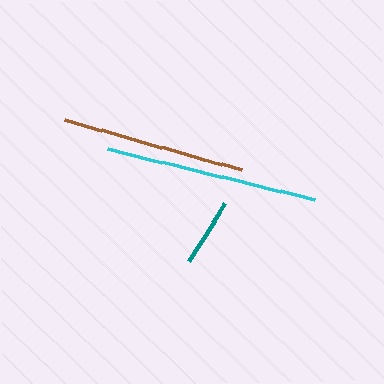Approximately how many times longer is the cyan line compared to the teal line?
The cyan line is approximately 3.1 times the length of the teal line.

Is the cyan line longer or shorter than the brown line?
The cyan line is longer than the brown line.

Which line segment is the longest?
The cyan line is the longest at approximately 212 pixels.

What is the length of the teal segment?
The teal segment is approximately 68 pixels long.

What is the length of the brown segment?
The brown segment is approximately 183 pixels long.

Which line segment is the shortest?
The teal line is the shortest at approximately 68 pixels.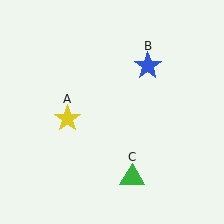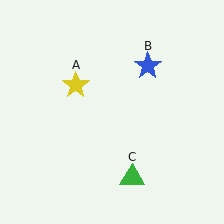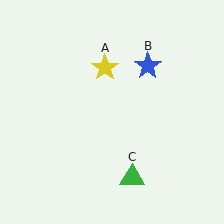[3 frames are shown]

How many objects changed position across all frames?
1 object changed position: yellow star (object A).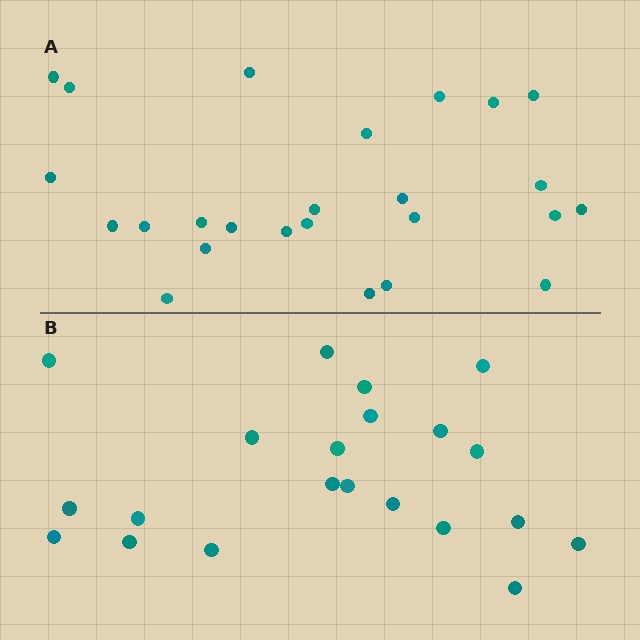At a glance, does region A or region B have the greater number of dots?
Region A (the top region) has more dots.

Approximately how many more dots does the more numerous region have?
Region A has about 4 more dots than region B.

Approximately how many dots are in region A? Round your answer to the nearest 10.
About 20 dots. (The exact count is 25, which rounds to 20.)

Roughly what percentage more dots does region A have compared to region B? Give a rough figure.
About 20% more.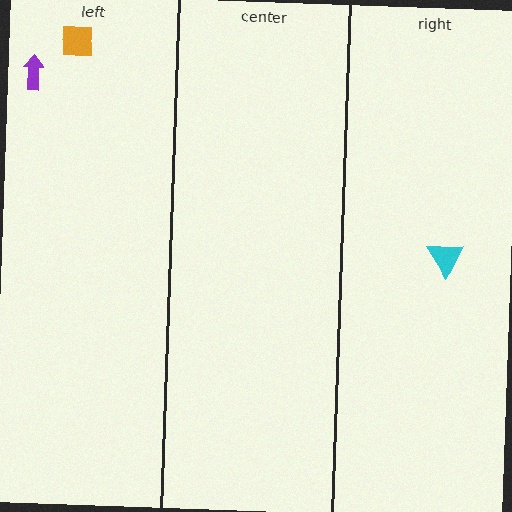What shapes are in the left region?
The purple arrow, the orange square.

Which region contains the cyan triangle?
The right region.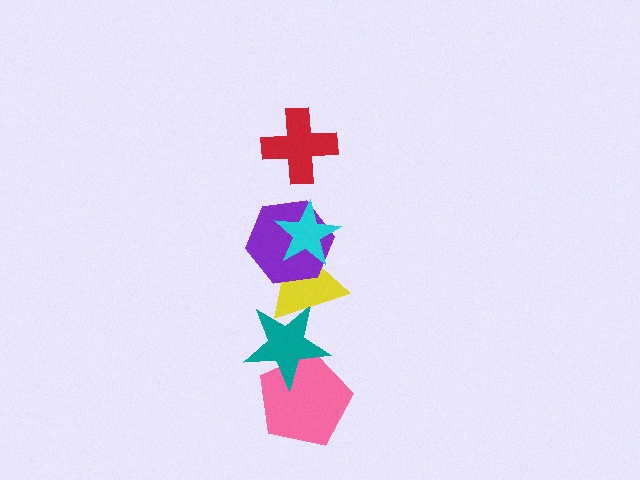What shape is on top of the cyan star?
The red cross is on top of the cyan star.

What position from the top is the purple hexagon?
The purple hexagon is 3rd from the top.